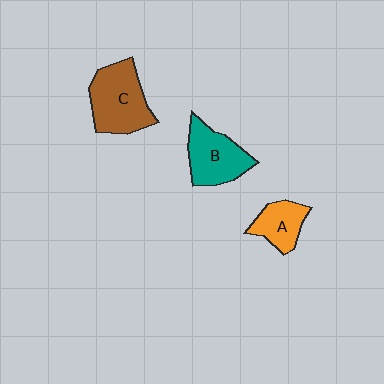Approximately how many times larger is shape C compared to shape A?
Approximately 1.8 times.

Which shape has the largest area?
Shape C (brown).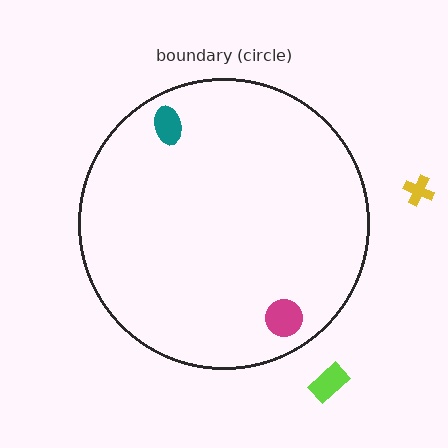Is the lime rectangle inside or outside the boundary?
Outside.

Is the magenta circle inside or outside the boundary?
Inside.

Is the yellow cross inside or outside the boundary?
Outside.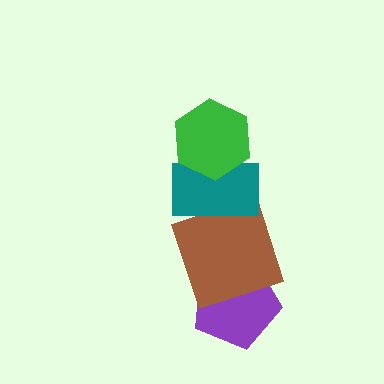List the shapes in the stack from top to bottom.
From top to bottom: the green hexagon, the teal rectangle, the brown square, the purple pentagon.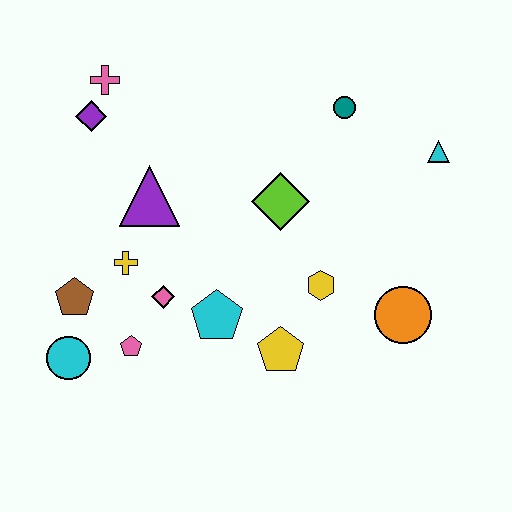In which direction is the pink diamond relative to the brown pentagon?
The pink diamond is to the right of the brown pentagon.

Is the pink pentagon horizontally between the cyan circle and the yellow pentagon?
Yes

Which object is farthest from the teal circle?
The cyan circle is farthest from the teal circle.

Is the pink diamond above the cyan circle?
Yes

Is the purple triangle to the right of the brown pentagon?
Yes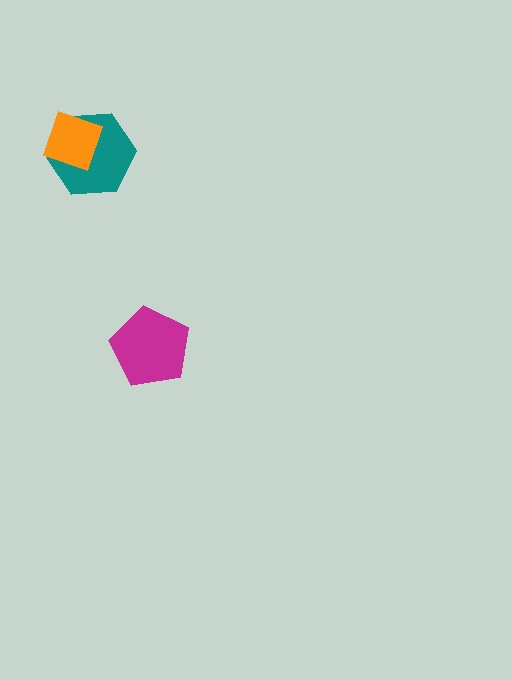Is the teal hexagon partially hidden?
Yes, it is partially covered by another shape.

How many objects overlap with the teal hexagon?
1 object overlaps with the teal hexagon.